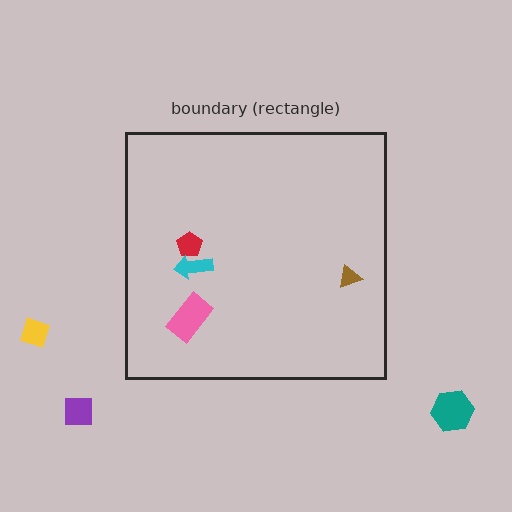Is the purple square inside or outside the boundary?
Outside.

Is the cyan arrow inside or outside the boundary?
Inside.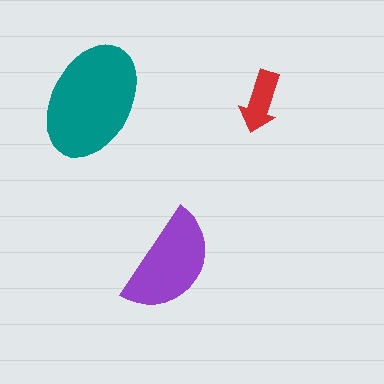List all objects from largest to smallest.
The teal ellipse, the purple semicircle, the red arrow.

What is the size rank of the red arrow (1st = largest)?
3rd.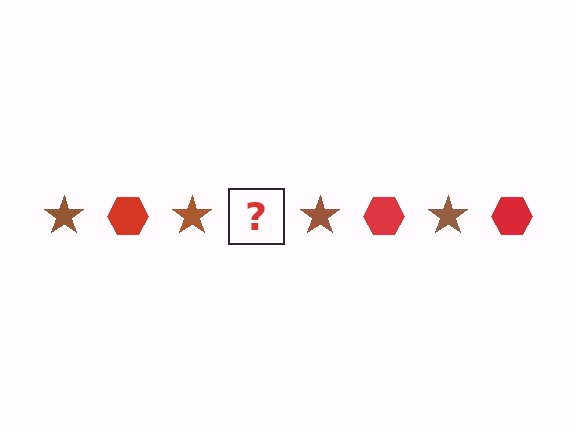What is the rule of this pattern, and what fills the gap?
The rule is that the pattern alternates between brown star and red hexagon. The gap should be filled with a red hexagon.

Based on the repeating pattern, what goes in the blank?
The blank should be a red hexagon.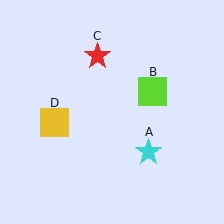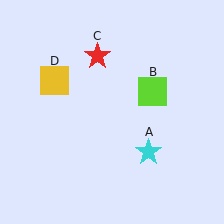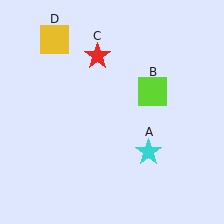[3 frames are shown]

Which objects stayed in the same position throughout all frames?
Cyan star (object A) and lime square (object B) and red star (object C) remained stationary.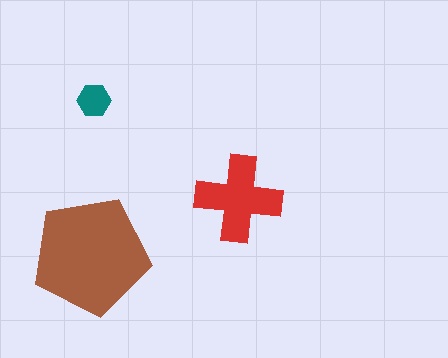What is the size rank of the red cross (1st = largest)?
2nd.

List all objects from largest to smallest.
The brown pentagon, the red cross, the teal hexagon.